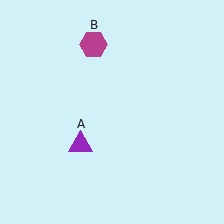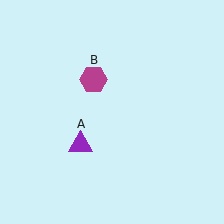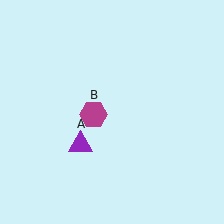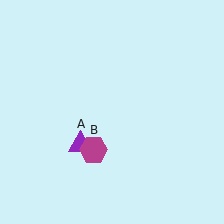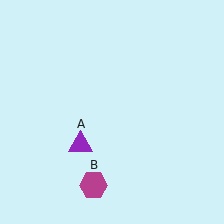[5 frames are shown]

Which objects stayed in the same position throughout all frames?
Purple triangle (object A) remained stationary.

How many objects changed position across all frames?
1 object changed position: magenta hexagon (object B).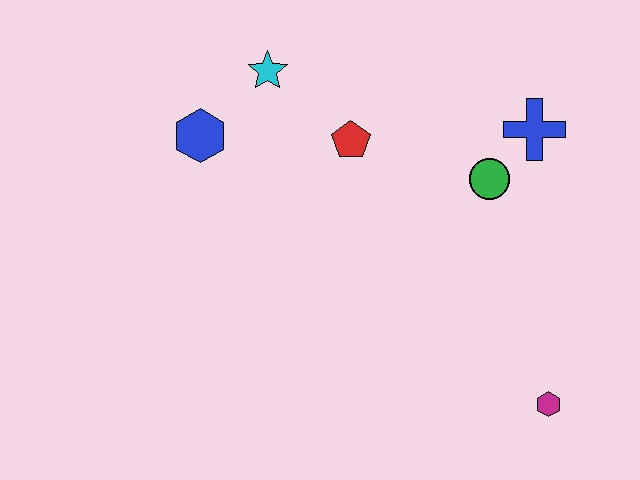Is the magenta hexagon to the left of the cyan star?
No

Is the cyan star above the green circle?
Yes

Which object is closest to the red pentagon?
The cyan star is closest to the red pentagon.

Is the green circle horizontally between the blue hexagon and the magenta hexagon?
Yes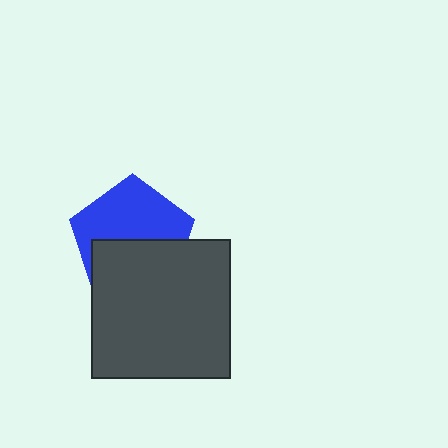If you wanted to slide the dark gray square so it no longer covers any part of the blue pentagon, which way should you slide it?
Slide it down — that is the most direct way to separate the two shapes.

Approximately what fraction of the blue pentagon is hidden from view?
Roughly 45% of the blue pentagon is hidden behind the dark gray square.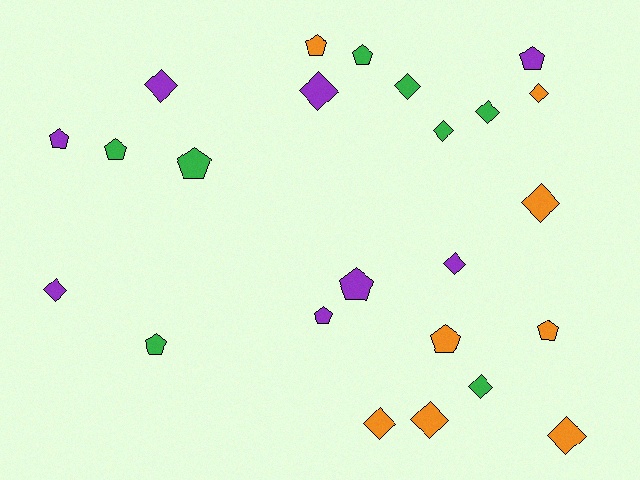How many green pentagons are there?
There are 4 green pentagons.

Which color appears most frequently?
Green, with 8 objects.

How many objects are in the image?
There are 24 objects.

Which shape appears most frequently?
Diamond, with 13 objects.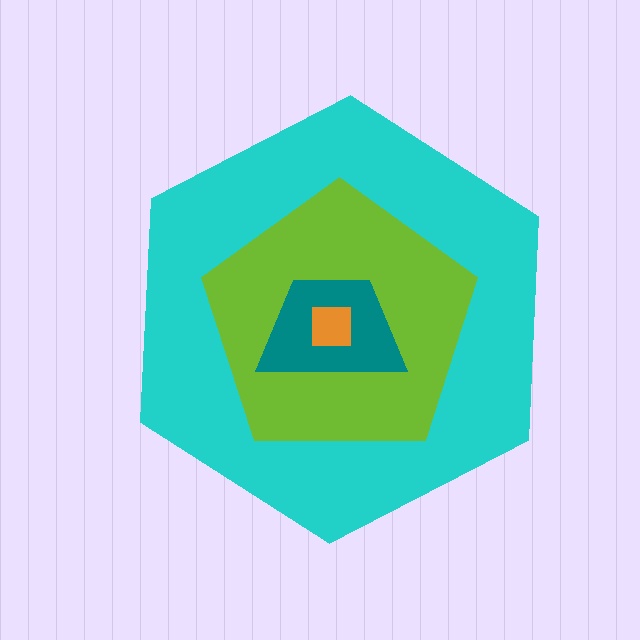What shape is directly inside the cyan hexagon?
The lime pentagon.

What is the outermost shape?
The cyan hexagon.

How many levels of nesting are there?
4.